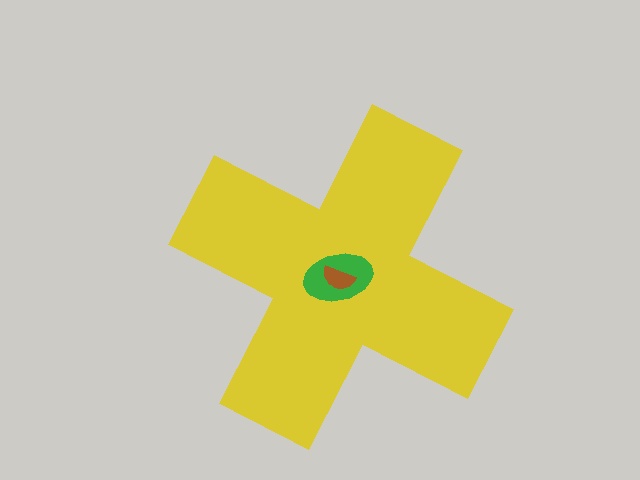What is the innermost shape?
The brown semicircle.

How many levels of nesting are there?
3.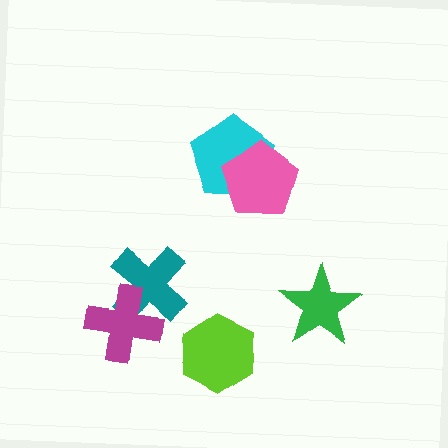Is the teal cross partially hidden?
Yes, it is partially covered by another shape.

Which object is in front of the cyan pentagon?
The pink pentagon is in front of the cyan pentagon.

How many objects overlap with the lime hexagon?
0 objects overlap with the lime hexagon.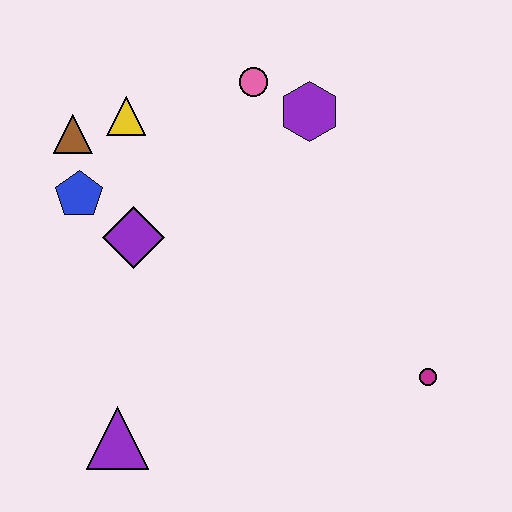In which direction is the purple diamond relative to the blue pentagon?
The purple diamond is to the right of the blue pentagon.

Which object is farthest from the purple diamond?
The magenta circle is farthest from the purple diamond.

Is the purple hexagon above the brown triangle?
Yes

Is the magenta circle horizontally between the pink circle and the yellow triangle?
No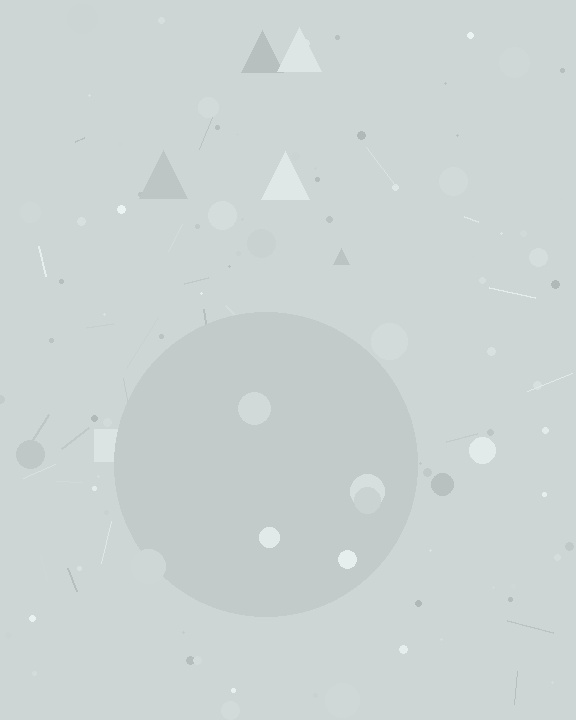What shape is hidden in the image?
A circle is hidden in the image.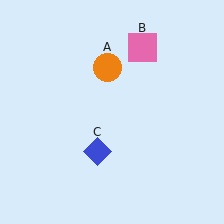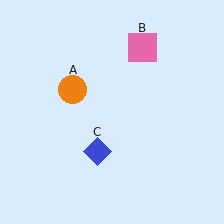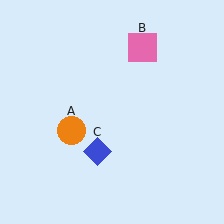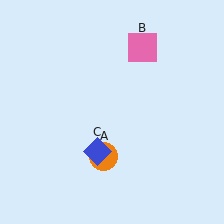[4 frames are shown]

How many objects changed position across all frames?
1 object changed position: orange circle (object A).